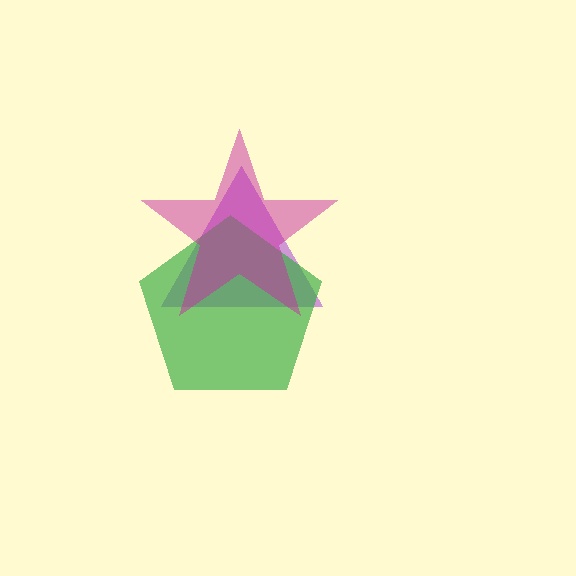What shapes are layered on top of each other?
The layered shapes are: a purple triangle, a green pentagon, a magenta star.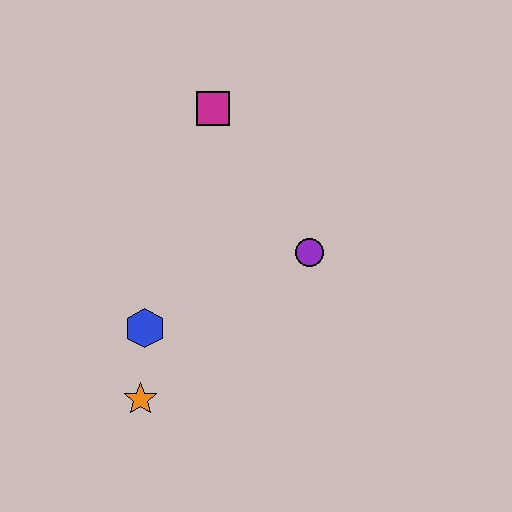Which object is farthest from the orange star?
The magenta square is farthest from the orange star.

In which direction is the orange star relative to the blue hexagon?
The orange star is below the blue hexagon.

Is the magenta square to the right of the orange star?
Yes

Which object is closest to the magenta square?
The purple circle is closest to the magenta square.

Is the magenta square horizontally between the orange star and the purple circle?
Yes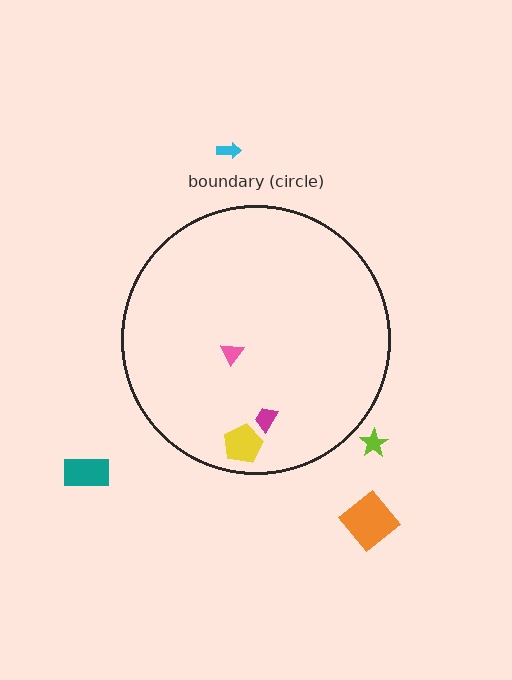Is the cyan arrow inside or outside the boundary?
Outside.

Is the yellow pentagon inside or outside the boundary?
Inside.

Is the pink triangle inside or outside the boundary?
Inside.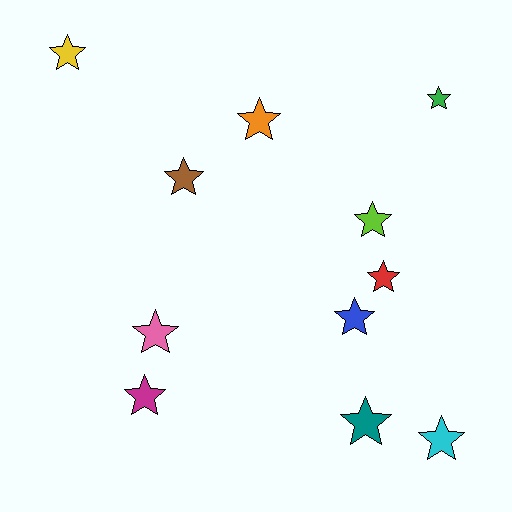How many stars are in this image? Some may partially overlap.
There are 11 stars.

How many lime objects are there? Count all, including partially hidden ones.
There is 1 lime object.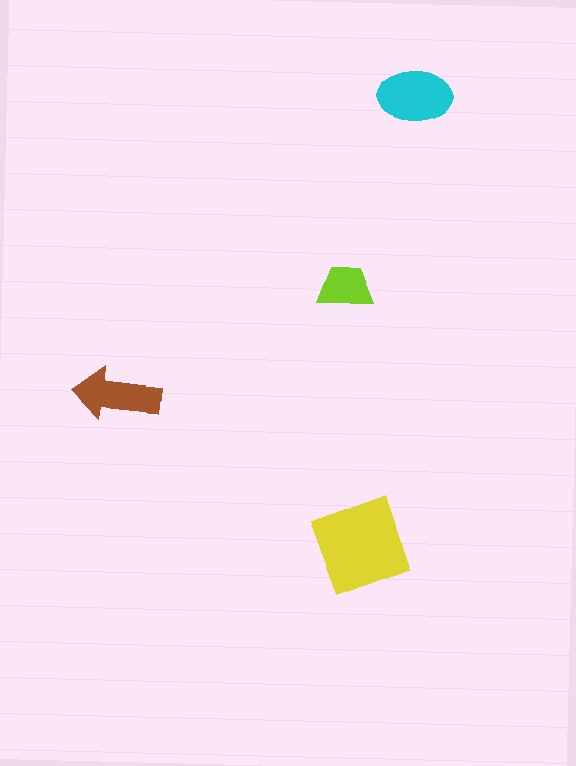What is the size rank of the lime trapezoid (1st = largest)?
4th.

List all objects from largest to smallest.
The yellow square, the cyan ellipse, the brown arrow, the lime trapezoid.